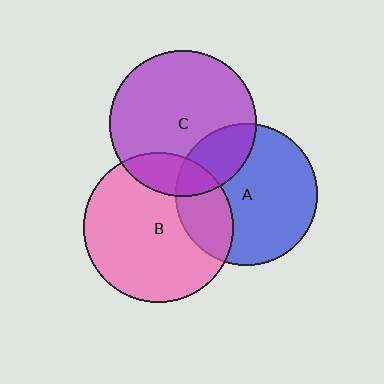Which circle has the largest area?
Circle B (pink).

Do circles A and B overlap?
Yes.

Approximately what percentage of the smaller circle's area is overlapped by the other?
Approximately 25%.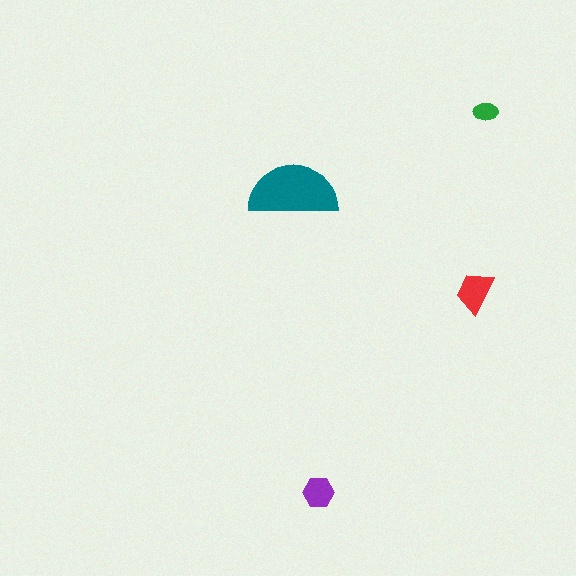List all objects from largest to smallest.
The teal semicircle, the red trapezoid, the purple hexagon, the green ellipse.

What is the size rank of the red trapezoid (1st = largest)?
2nd.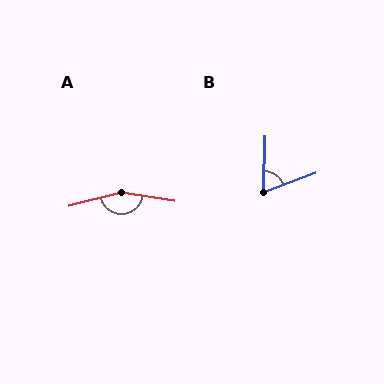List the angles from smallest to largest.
B (67°), A (157°).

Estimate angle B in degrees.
Approximately 67 degrees.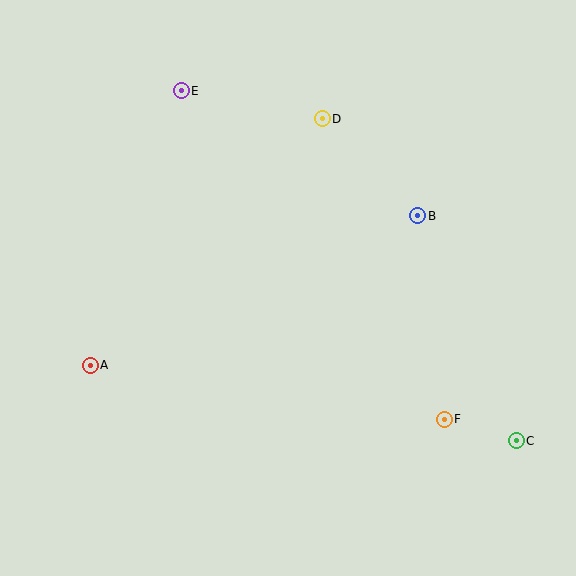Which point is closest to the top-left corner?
Point E is closest to the top-left corner.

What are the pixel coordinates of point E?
Point E is at (181, 91).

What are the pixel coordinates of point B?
Point B is at (418, 216).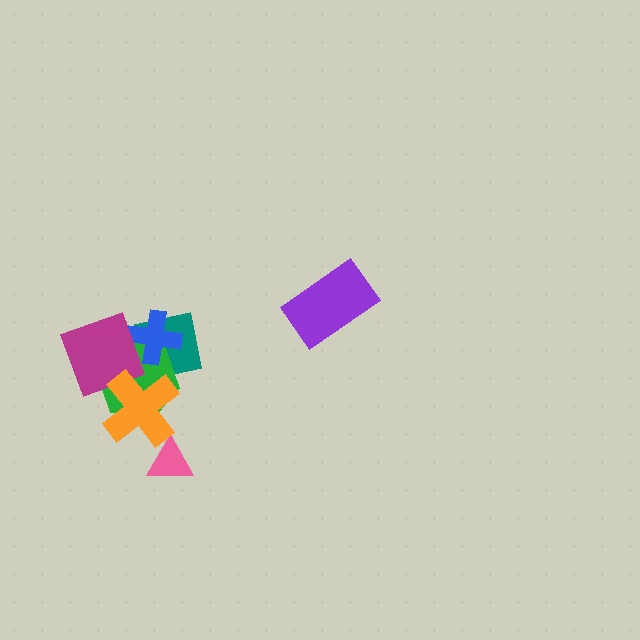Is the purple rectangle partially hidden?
No, no other shape covers it.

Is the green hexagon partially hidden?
Yes, it is partially covered by another shape.